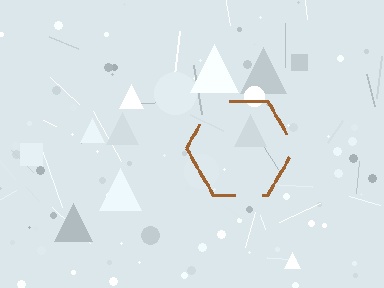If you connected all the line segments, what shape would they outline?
They would outline a hexagon.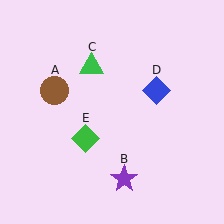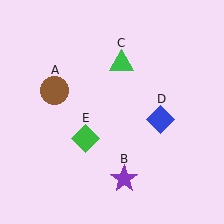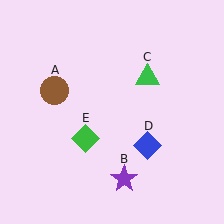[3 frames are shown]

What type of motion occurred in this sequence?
The green triangle (object C), blue diamond (object D) rotated clockwise around the center of the scene.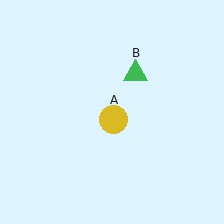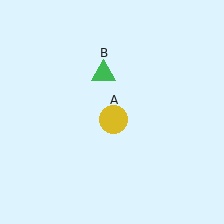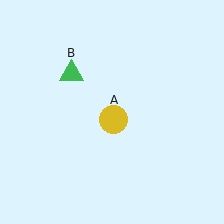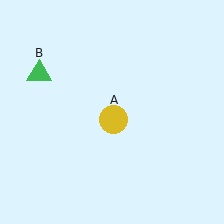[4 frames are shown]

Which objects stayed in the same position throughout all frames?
Yellow circle (object A) remained stationary.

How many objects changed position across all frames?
1 object changed position: green triangle (object B).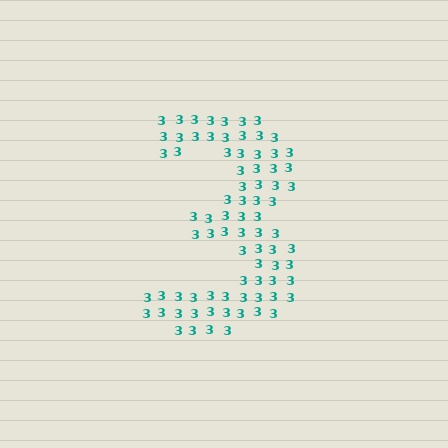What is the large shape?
The large shape is the digit 3.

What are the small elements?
The small elements are digit 3's.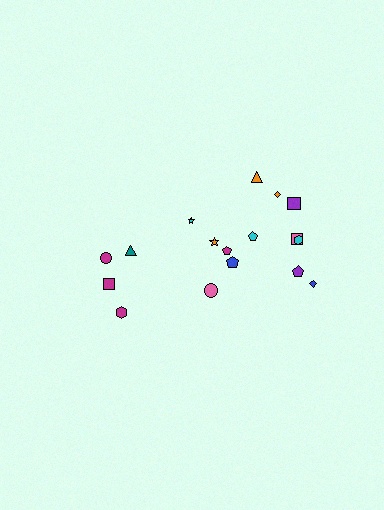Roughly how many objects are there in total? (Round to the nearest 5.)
Roughly 15 objects in total.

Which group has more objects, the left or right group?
The right group.